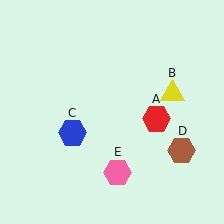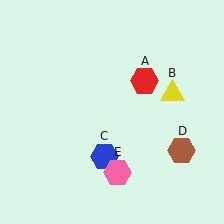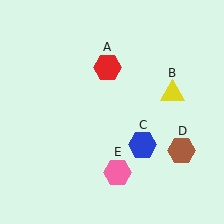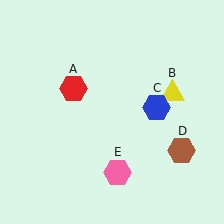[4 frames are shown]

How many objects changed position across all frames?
2 objects changed position: red hexagon (object A), blue hexagon (object C).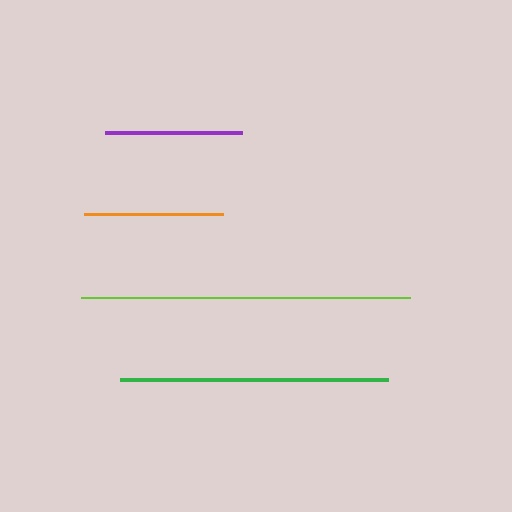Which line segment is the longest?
The lime line is the longest at approximately 329 pixels.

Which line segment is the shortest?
The purple line is the shortest at approximately 136 pixels.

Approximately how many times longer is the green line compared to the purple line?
The green line is approximately 2.0 times the length of the purple line.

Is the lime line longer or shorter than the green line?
The lime line is longer than the green line.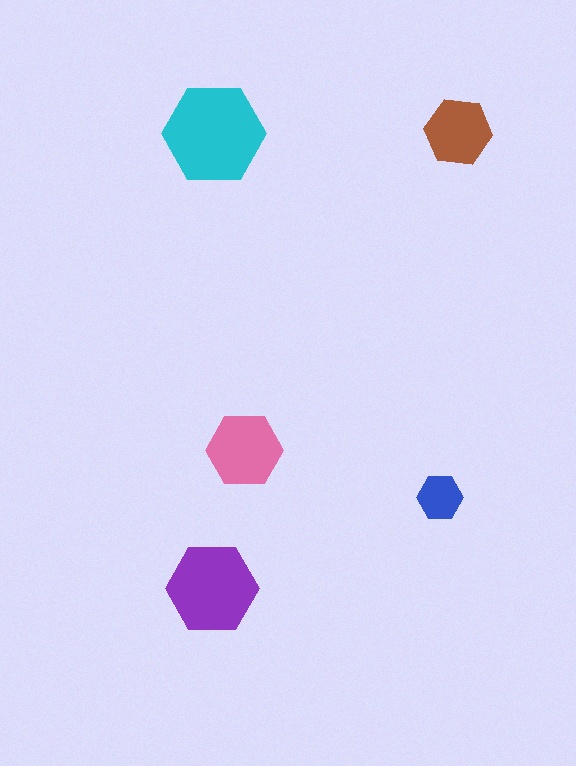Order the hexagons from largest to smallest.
the cyan one, the purple one, the pink one, the brown one, the blue one.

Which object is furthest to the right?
The brown hexagon is rightmost.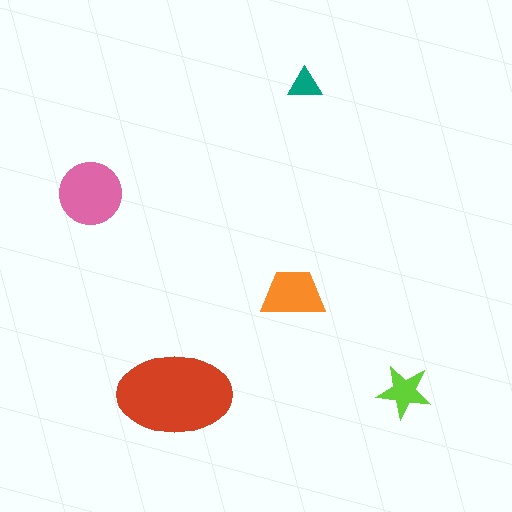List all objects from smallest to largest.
The teal triangle, the lime star, the orange trapezoid, the pink circle, the red ellipse.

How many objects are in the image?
There are 5 objects in the image.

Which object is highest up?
The teal triangle is topmost.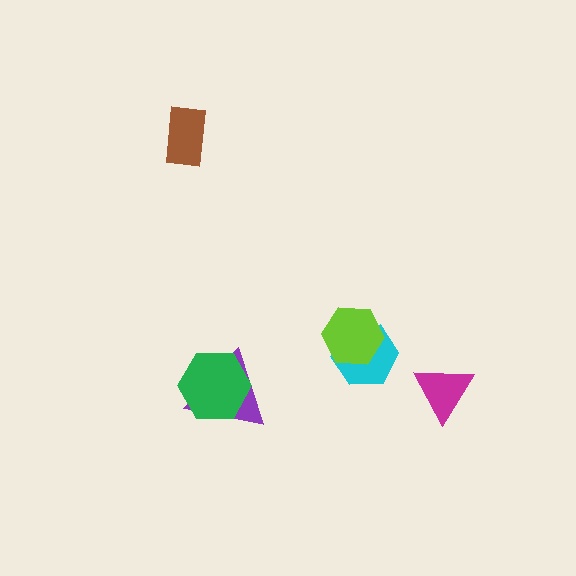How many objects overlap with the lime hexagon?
1 object overlaps with the lime hexagon.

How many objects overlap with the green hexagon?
1 object overlaps with the green hexagon.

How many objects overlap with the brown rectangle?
0 objects overlap with the brown rectangle.